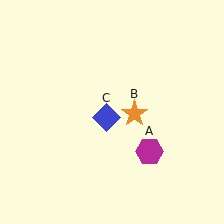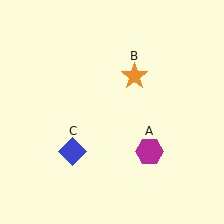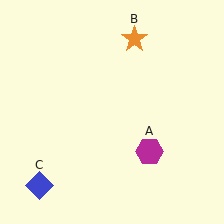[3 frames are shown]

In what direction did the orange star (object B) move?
The orange star (object B) moved up.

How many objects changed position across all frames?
2 objects changed position: orange star (object B), blue diamond (object C).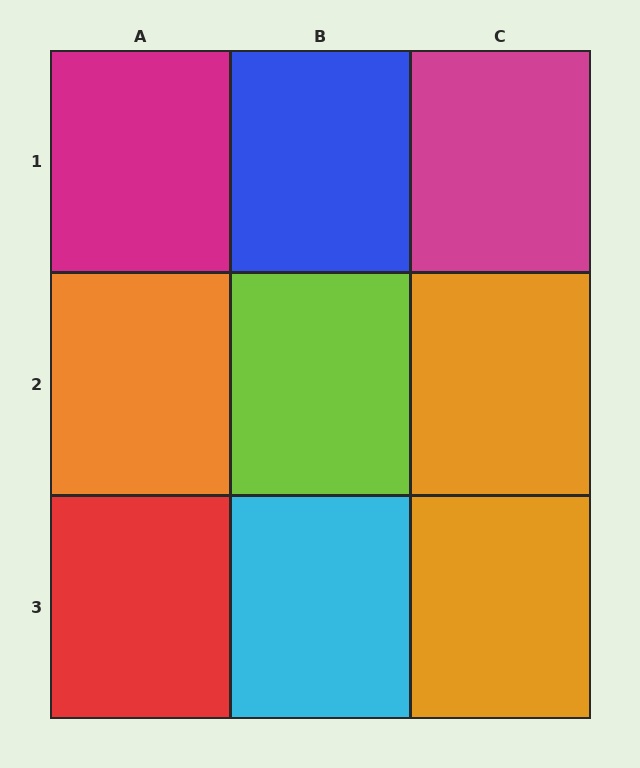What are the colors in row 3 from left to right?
Red, cyan, orange.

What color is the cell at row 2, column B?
Lime.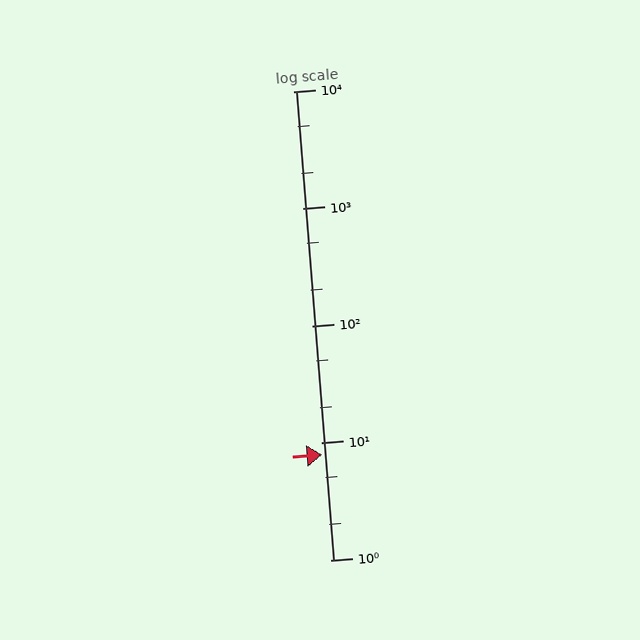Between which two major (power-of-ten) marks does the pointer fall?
The pointer is between 1 and 10.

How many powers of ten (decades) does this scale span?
The scale spans 4 decades, from 1 to 10000.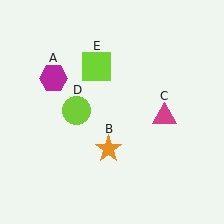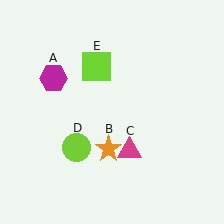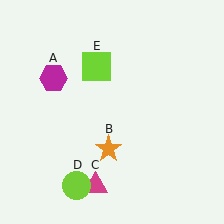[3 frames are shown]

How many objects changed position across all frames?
2 objects changed position: magenta triangle (object C), lime circle (object D).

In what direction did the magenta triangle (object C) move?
The magenta triangle (object C) moved down and to the left.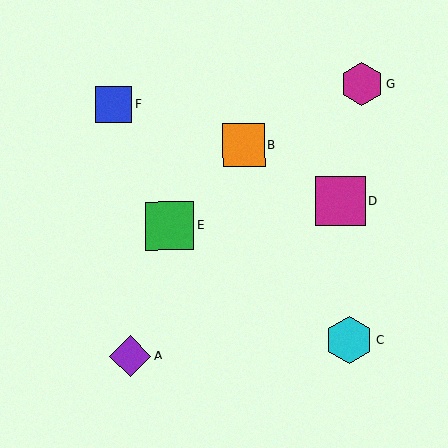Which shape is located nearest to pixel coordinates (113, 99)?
The blue square (labeled F) at (114, 104) is nearest to that location.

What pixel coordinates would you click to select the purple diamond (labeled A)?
Click at (130, 356) to select the purple diamond A.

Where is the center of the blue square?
The center of the blue square is at (114, 104).